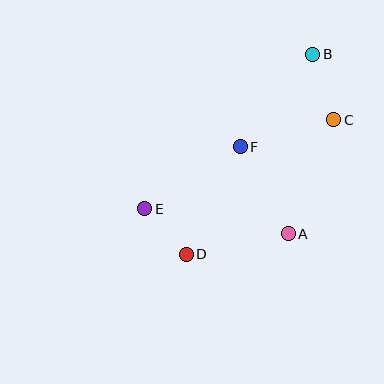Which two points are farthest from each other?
Points B and D are farthest from each other.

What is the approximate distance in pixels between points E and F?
The distance between E and F is approximately 114 pixels.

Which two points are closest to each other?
Points D and E are closest to each other.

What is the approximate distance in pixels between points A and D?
The distance between A and D is approximately 104 pixels.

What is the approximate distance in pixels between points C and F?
The distance between C and F is approximately 97 pixels.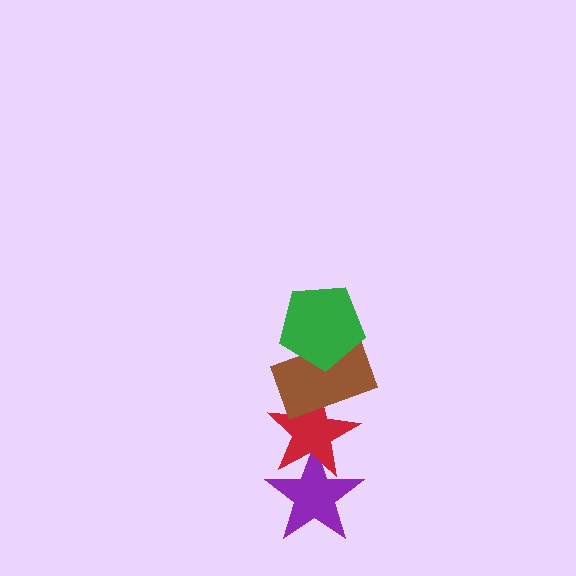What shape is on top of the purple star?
The red star is on top of the purple star.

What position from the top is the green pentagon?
The green pentagon is 1st from the top.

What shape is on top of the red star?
The brown rectangle is on top of the red star.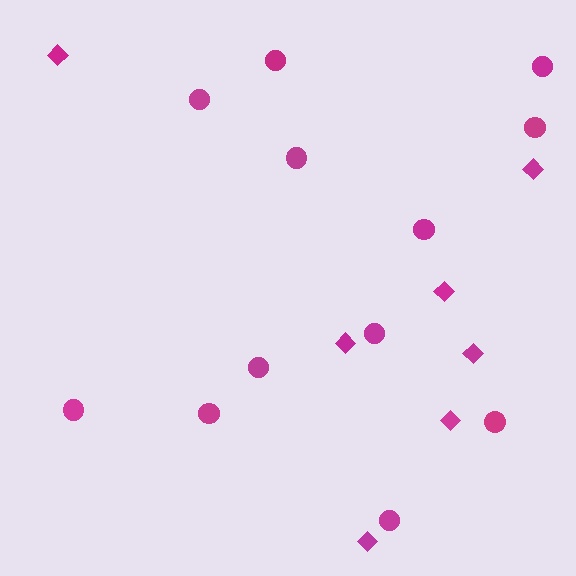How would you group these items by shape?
There are 2 groups: one group of circles (12) and one group of diamonds (7).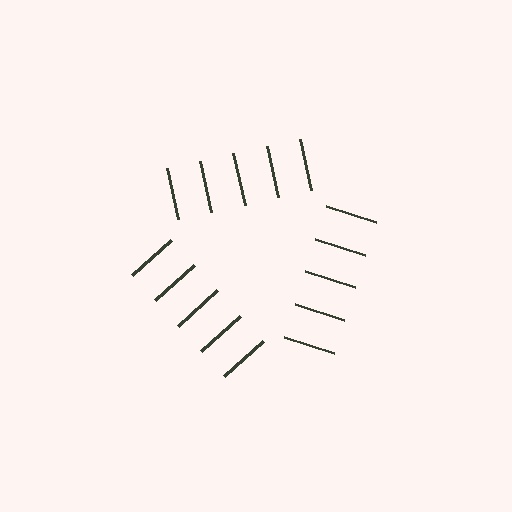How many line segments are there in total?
15 — 5 along each of the 3 edges.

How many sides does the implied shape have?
3 sides — the line-ends trace a triangle.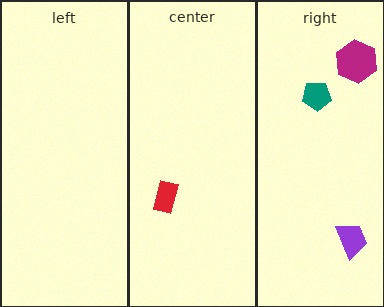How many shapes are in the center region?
1.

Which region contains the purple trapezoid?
The right region.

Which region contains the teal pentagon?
The right region.